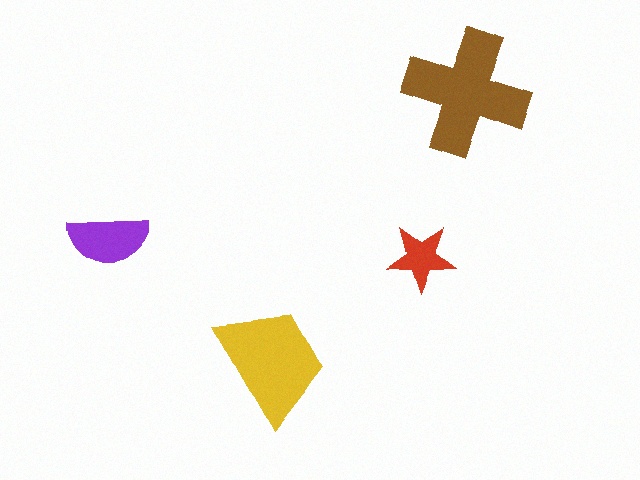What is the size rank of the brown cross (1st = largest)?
1st.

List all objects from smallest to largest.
The red star, the purple semicircle, the yellow trapezoid, the brown cross.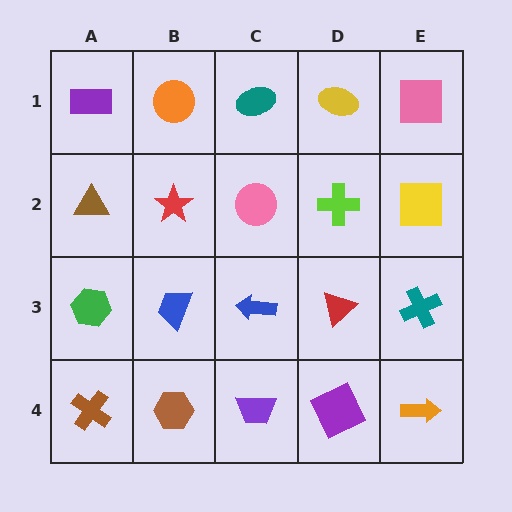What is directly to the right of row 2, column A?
A red star.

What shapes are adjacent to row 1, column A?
A brown triangle (row 2, column A), an orange circle (row 1, column B).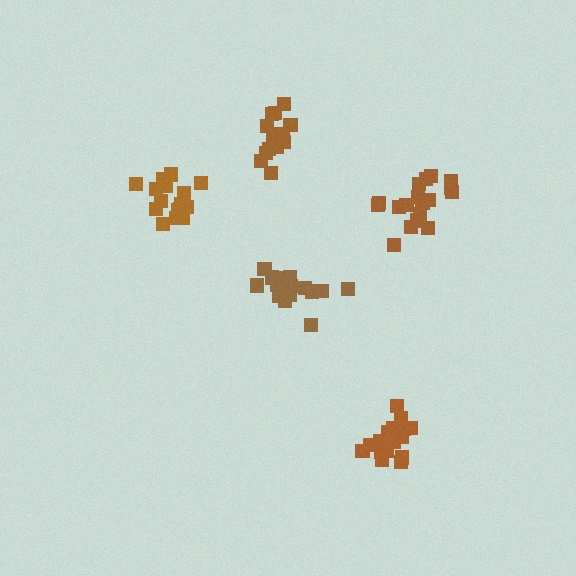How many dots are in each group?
Group 1: 14 dots, Group 2: 17 dots, Group 3: 16 dots, Group 4: 18 dots, Group 5: 19 dots (84 total).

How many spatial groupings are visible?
There are 5 spatial groupings.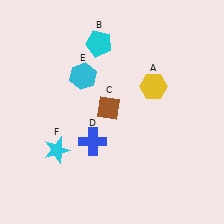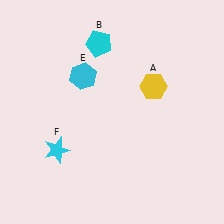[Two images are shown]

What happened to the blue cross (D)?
The blue cross (D) was removed in Image 2. It was in the bottom-left area of Image 1.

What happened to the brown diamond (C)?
The brown diamond (C) was removed in Image 2. It was in the top-left area of Image 1.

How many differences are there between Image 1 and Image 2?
There are 2 differences between the two images.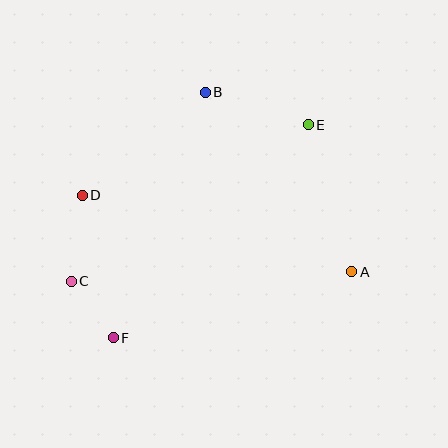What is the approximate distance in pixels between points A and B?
The distance between A and B is approximately 231 pixels.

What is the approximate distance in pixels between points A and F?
The distance between A and F is approximately 248 pixels.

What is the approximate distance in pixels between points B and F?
The distance between B and F is approximately 262 pixels.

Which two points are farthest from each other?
Points E and F are farthest from each other.